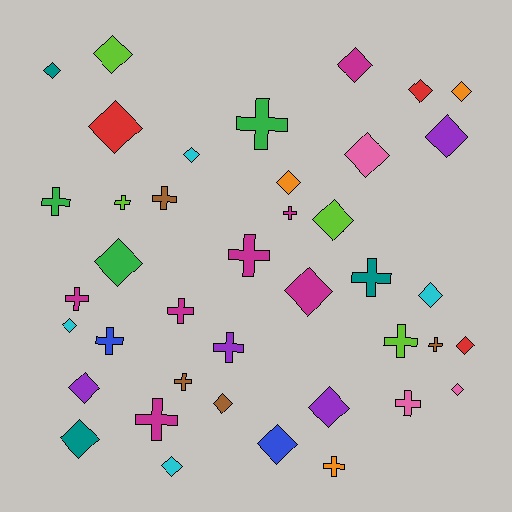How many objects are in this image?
There are 40 objects.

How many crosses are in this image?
There are 17 crosses.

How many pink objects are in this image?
There are 3 pink objects.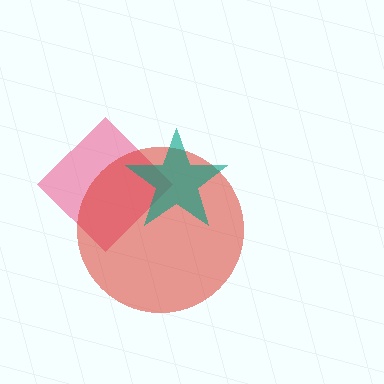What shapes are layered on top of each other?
The layered shapes are: a pink diamond, a red circle, a teal star.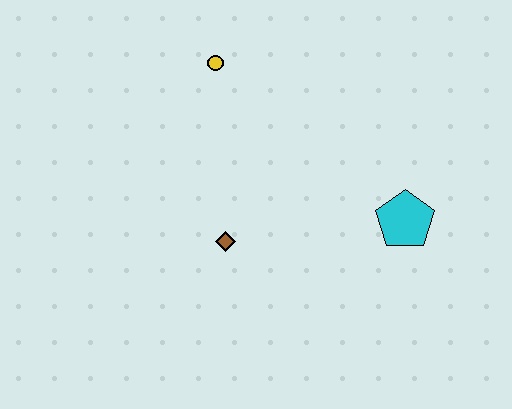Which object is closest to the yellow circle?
The brown diamond is closest to the yellow circle.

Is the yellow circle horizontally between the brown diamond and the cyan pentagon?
No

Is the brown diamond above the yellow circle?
No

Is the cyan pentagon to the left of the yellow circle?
No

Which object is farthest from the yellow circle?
The cyan pentagon is farthest from the yellow circle.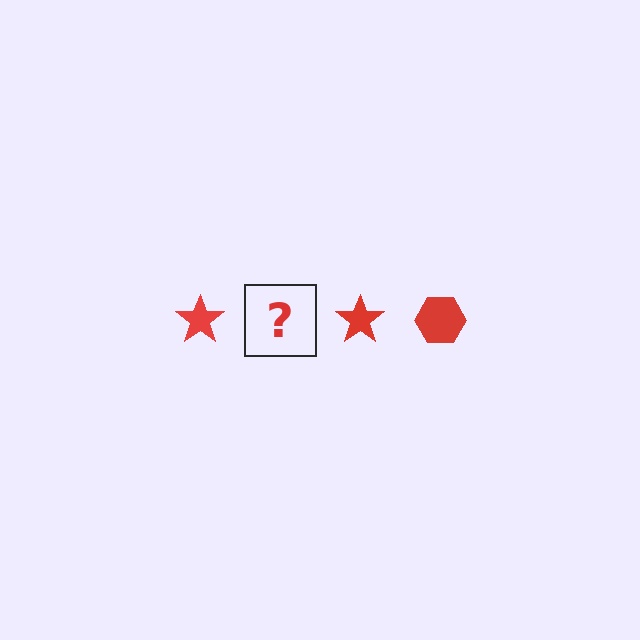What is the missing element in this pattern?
The missing element is a red hexagon.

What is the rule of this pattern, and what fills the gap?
The rule is that the pattern cycles through star, hexagon shapes in red. The gap should be filled with a red hexagon.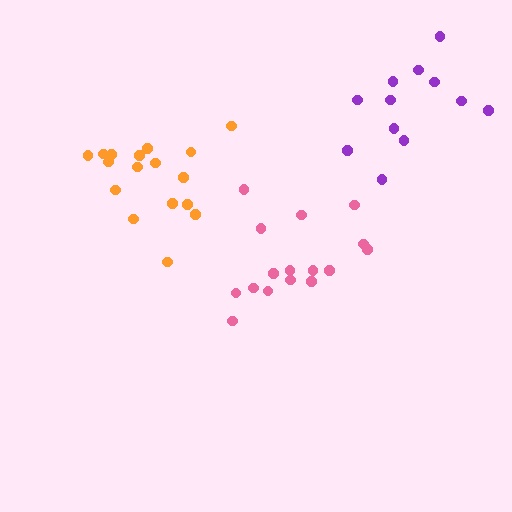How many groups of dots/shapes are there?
There are 3 groups.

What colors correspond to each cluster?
The clusters are colored: orange, pink, purple.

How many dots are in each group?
Group 1: 17 dots, Group 2: 16 dots, Group 3: 12 dots (45 total).